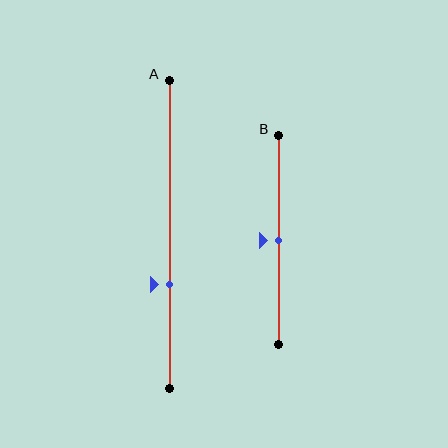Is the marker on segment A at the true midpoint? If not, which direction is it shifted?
No, the marker on segment A is shifted downward by about 16% of the segment length.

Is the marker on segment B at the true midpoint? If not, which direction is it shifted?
Yes, the marker on segment B is at the true midpoint.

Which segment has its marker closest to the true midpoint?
Segment B has its marker closest to the true midpoint.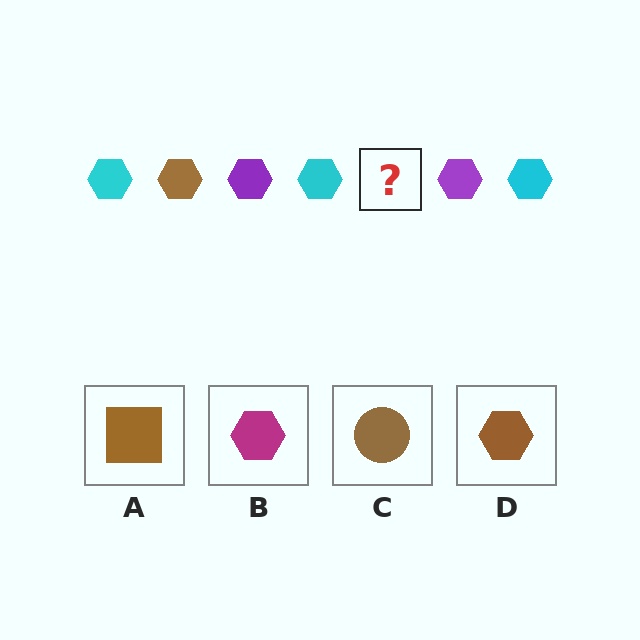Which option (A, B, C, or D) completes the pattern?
D.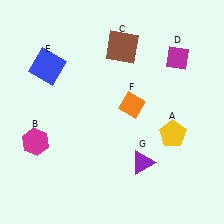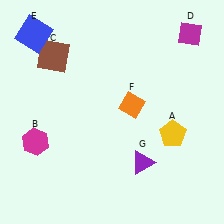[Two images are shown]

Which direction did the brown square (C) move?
The brown square (C) moved left.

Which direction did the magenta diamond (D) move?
The magenta diamond (D) moved up.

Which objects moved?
The objects that moved are: the brown square (C), the magenta diamond (D), the blue square (E).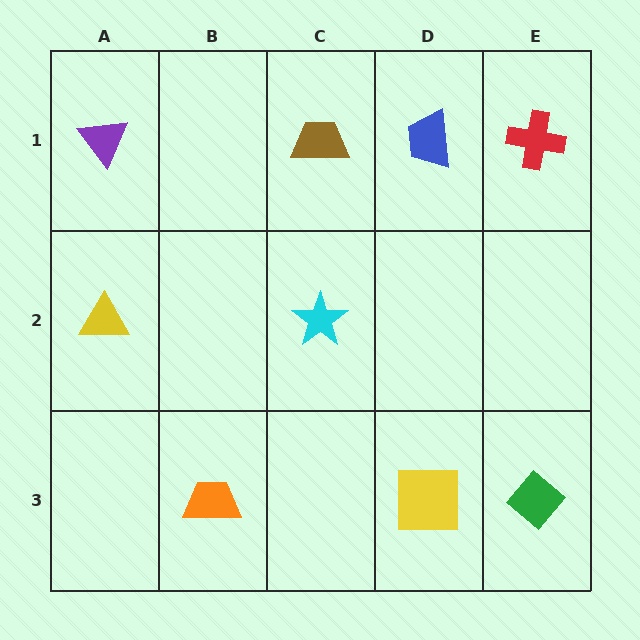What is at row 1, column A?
A purple triangle.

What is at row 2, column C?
A cyan star.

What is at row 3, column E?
A green diamond.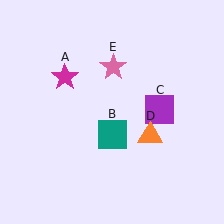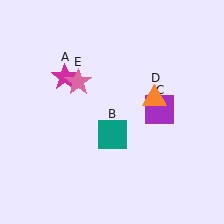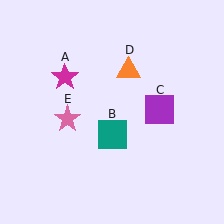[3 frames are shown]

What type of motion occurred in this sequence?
The orange triangle (object D), pink star (object E) rotated counterclockwise around the center of the scene.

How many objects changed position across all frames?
2 objects changed position: orange triangle (object D), pink star (object E).